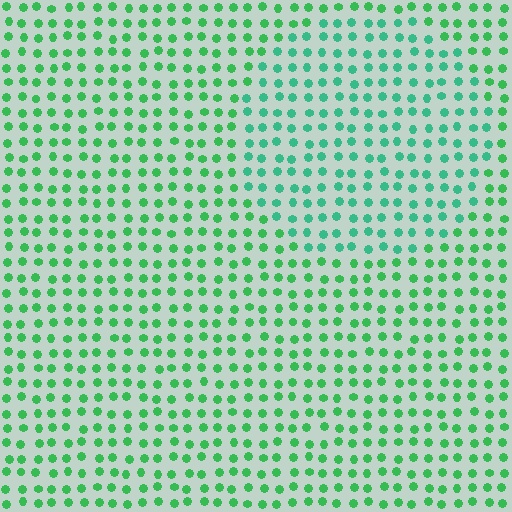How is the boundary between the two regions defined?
The boundary is defined purely by a slight shift in hue (about 24 degrees). Spacing, size, and orientation are identical on both sides.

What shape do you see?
I see a circle.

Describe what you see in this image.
The image is filled with small green elements in a uniform arrangement. A circle-shaped region is visible where the elements are tinted to a slightly different hue, forming a subtle color boundary.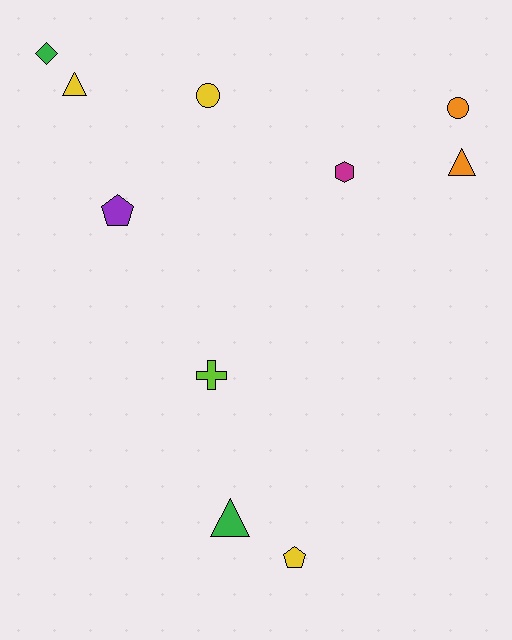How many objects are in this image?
There are 10 objects.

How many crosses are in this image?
There is 1 cross.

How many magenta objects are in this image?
There is 1 magenta object.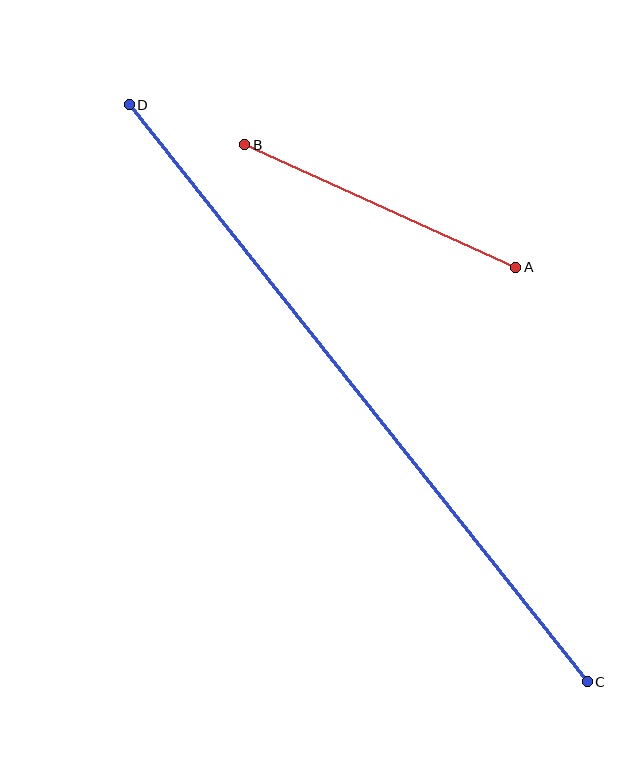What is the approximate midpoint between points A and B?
The midpoint is at approximately (380, 206) pixels.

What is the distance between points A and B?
The distance is approximately 297 pixels.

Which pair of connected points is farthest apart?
Points C and D are farthest apart.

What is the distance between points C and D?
The distance is approximately 737 pixels.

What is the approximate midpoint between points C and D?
The midpoint is at approximately (358, 393) pixels.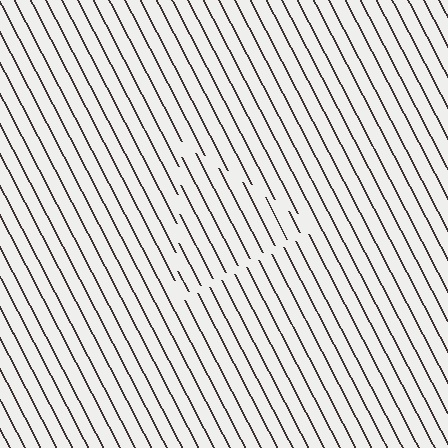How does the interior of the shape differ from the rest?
The interior of the shape contains the same grating, shifted by half a period — the contour is defined by the phase discontinuity where line-ends from the inner and outer gratings abut.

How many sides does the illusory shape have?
3 sides — the line-ends trace a triangle.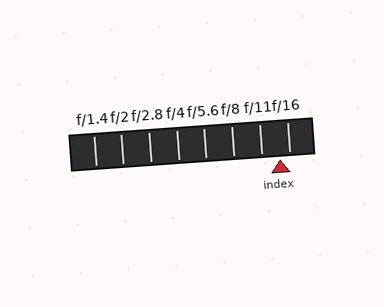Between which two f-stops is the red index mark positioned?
The index mark is between f/11 and f/16.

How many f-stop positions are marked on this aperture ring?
There are 8 f-stop positions marked.